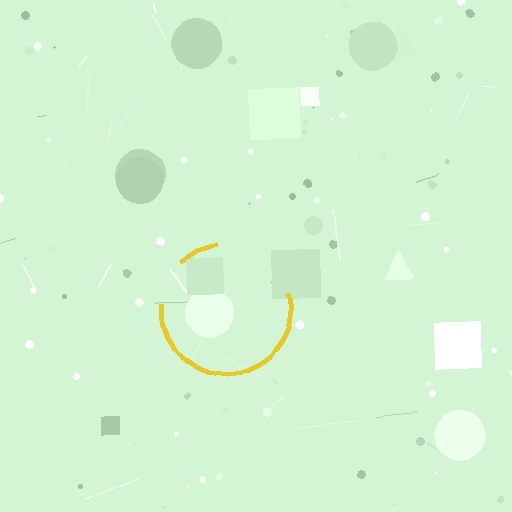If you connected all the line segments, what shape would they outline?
They would outline a circle.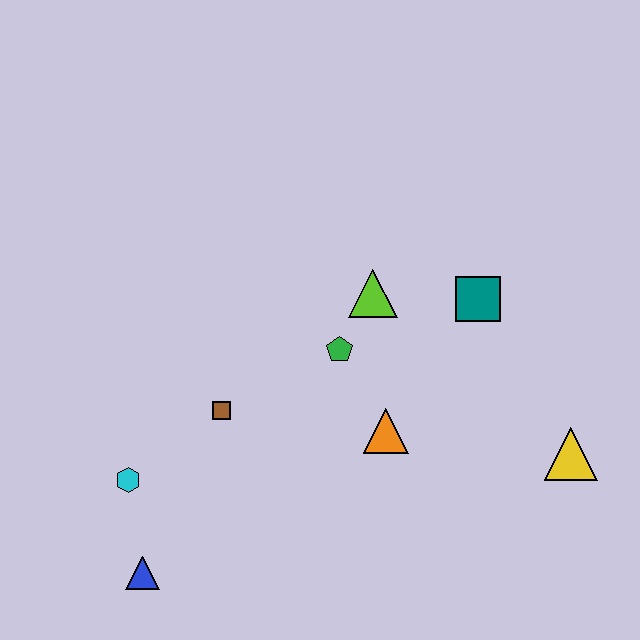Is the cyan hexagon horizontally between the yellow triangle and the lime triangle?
No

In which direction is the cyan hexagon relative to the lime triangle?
The cyan hexagon is to the left of the lime triangle.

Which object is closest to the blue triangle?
The cyan hexagon is closest to the blue triangle.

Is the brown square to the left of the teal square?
Yes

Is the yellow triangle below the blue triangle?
No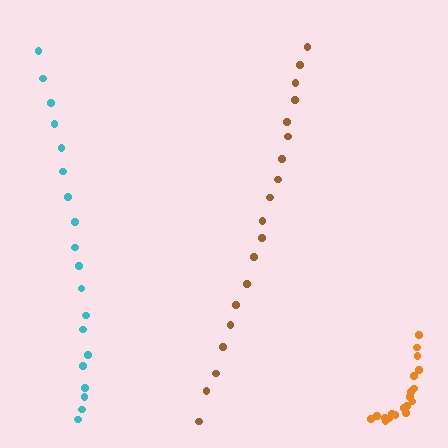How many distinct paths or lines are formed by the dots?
There are 3 distinct paths.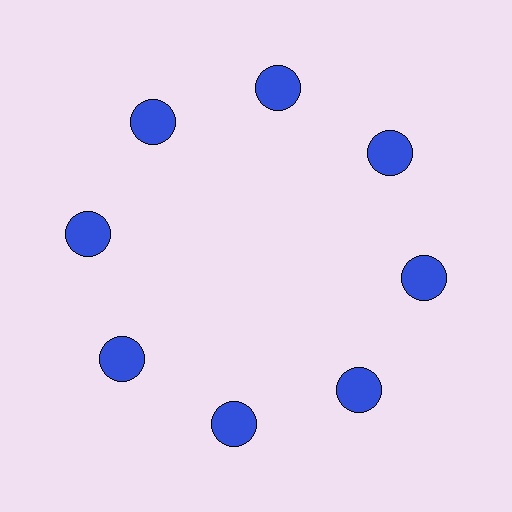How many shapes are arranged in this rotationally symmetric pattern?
There are 8 shapes, arranged in 8 groups of 1.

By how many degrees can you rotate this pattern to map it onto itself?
The pattern maps onto itself every 45 degrees of rotation.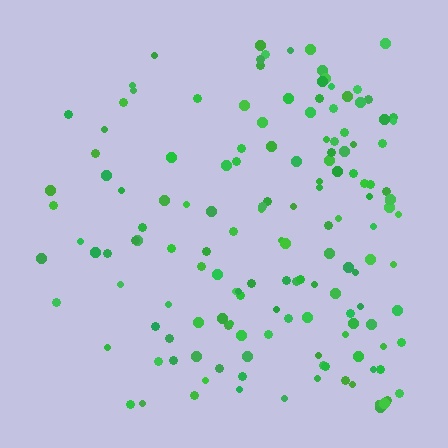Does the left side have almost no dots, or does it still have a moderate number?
Still a moderate number, just noticeably fewer than the right.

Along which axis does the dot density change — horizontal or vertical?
Horizontal.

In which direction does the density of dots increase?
From left to right, with the right side densest.